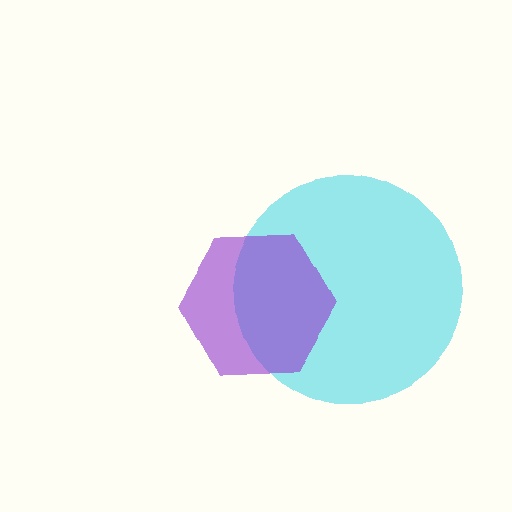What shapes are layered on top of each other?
The layered shapes are: a cyan circle, a purple hexagon.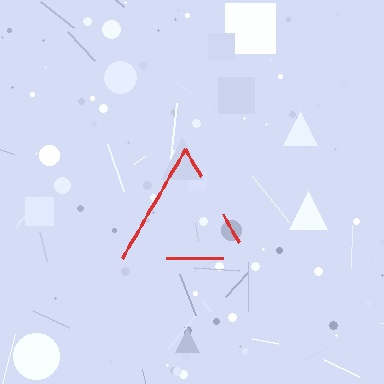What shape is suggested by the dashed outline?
The dashed outline suggests a triangle.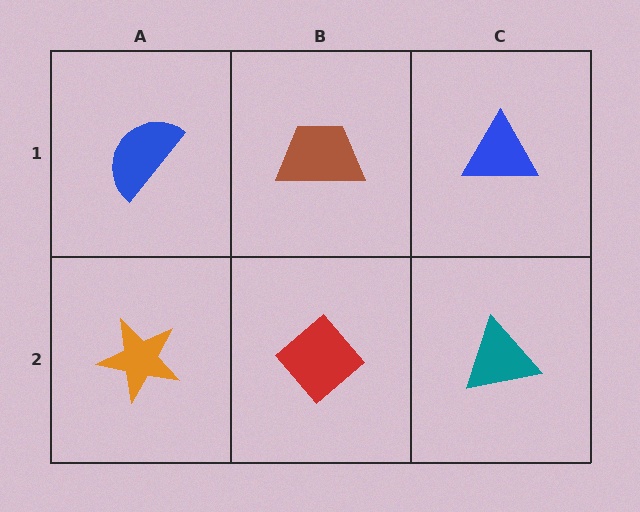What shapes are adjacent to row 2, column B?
A brown trapezoid (row 1, column B), an orange star (row 2, column A), a teal triangle (row 2, column C).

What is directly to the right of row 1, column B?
A blue triangle.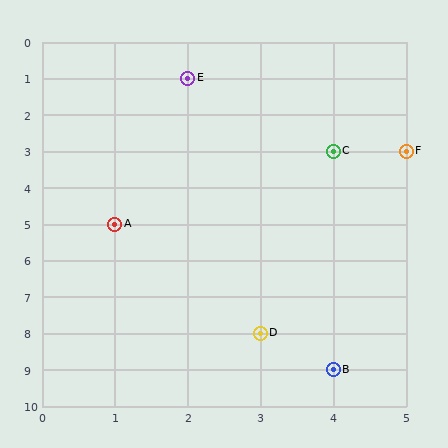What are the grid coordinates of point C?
Point C is at grid coordinates (4, 3).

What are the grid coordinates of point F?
Point F is at grid coordinates (5, 3).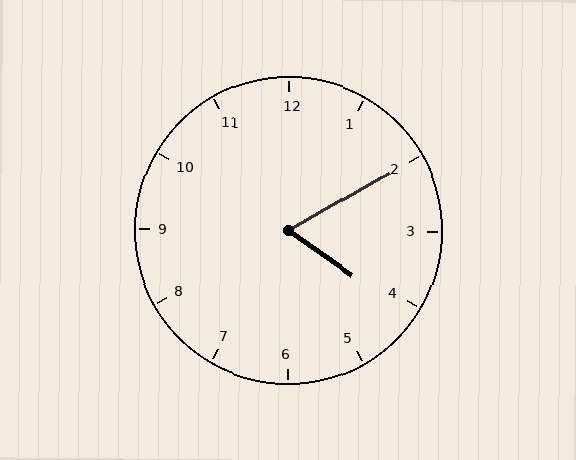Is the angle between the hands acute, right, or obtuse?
It is acute.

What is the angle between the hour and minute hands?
Approximately 65 degrees.